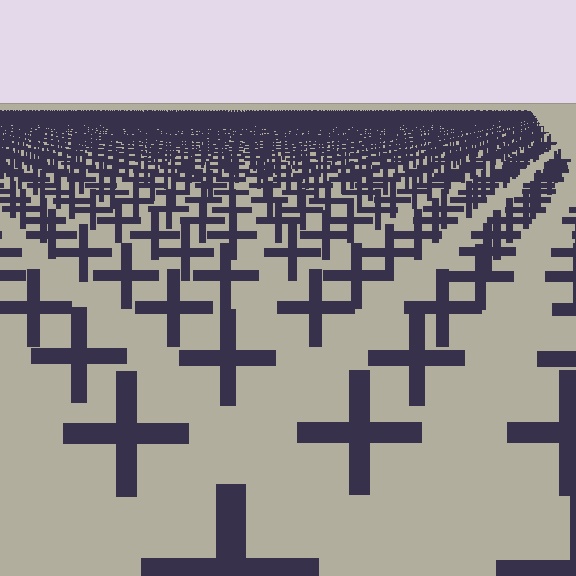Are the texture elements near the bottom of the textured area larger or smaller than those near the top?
Larger. Near the bottom, elements are closer to the viewer and appear at a bigger on-screen size.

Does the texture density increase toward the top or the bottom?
Density increases toward the top.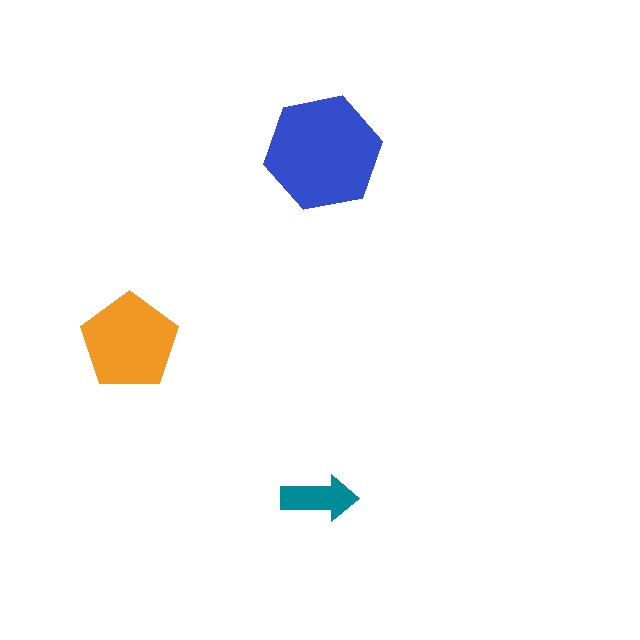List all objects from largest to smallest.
The blue hexagon, the orange pentagon, the teal arrow.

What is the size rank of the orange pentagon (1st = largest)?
2nd.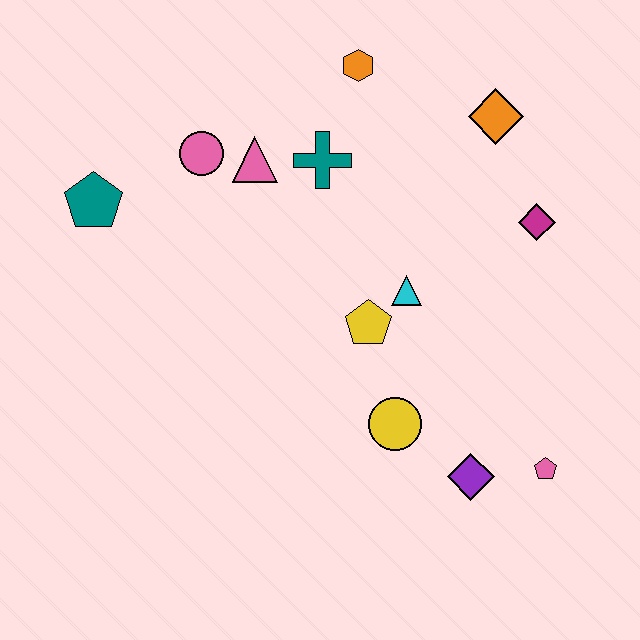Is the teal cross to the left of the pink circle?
No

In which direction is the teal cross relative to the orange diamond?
The teal cross is to the left of the orange diamond.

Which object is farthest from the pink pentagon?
The teal pentagon is farthest from the pink pentagon.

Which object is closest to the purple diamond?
The pink pentagon is closest to the purple diamond.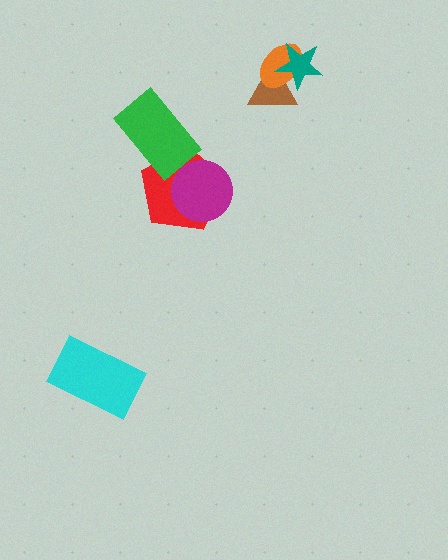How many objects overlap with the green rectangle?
1 object overlaps with the green rectangle.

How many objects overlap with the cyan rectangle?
0 objects overlap with the cyan rectangle.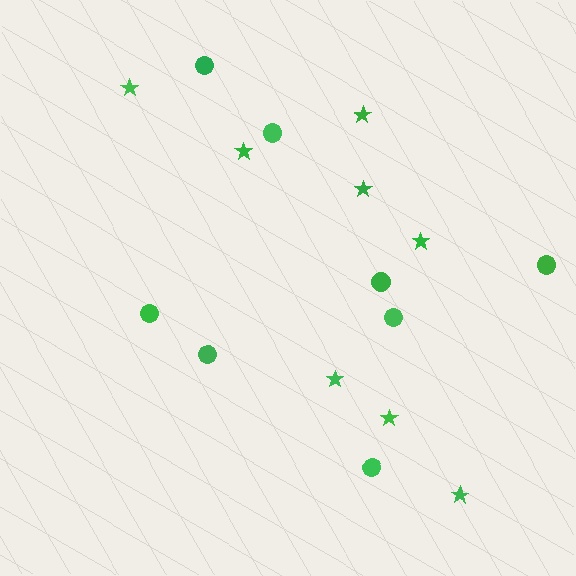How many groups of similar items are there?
There are 2 groups: one group of stars (8) and one group of circles (8).